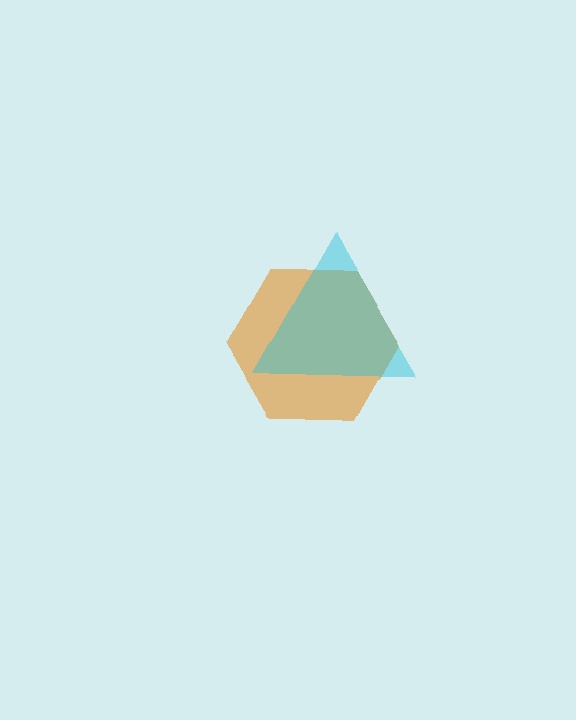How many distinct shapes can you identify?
There are 2 distinct shapes: an orange hexagon, a cyan triangle.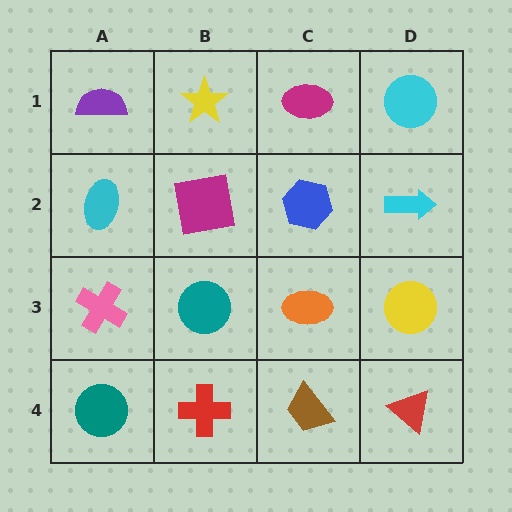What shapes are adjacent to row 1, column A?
A cyan ellipse (row 2, column A), a yellow star (row 1, column B).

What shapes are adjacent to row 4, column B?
A teal circle (row 3, column B), a teal circle (row 4, column A), a brown trapezoid (row 4, column C).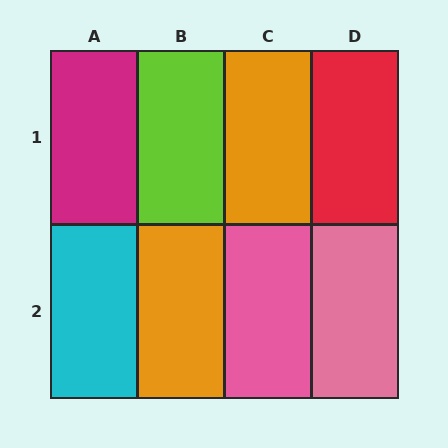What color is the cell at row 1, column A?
Magenta.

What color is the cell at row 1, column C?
Orange.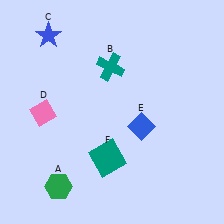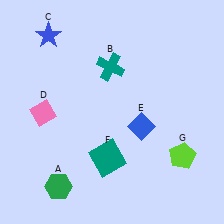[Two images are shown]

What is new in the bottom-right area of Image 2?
A lime pentagon (G) was added in the bottom-right area of Image 2.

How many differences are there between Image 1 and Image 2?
There is 1 difference between the two images.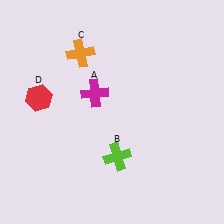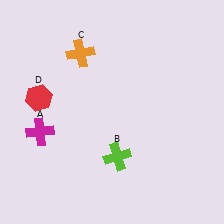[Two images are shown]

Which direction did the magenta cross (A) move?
The magenta cross (A) moved left.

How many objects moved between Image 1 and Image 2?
1 object moved between the two images.